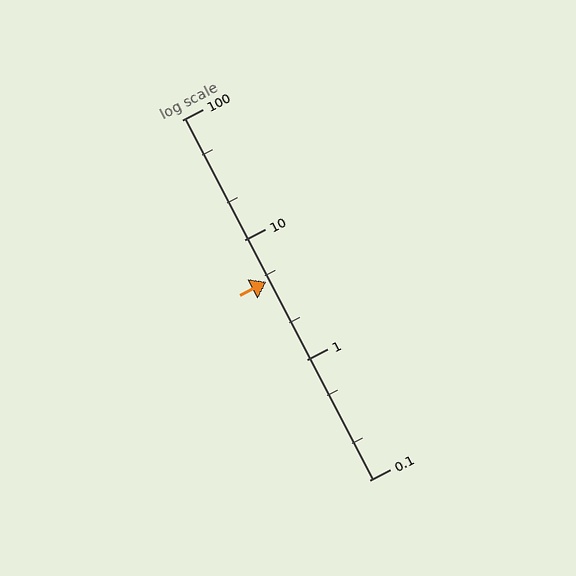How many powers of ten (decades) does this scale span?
The scale spans 3 decades, from 0.1 to 100.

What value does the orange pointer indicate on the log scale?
The pointer indicates approximately 4.5.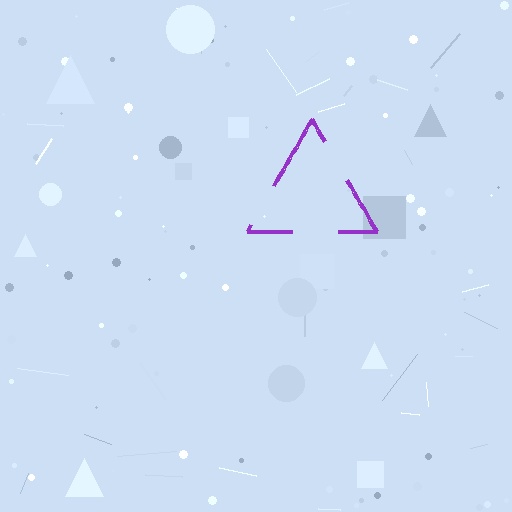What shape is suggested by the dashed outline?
The dashed outline suggests a triangle.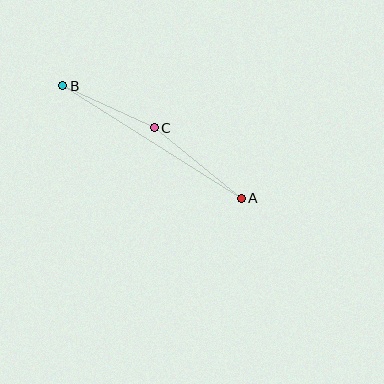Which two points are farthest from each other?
Points A and B are farthest from each other.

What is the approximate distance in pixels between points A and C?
The distance between A and C is approximately 112 pixels.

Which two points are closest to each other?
Points B and C are closest to each other.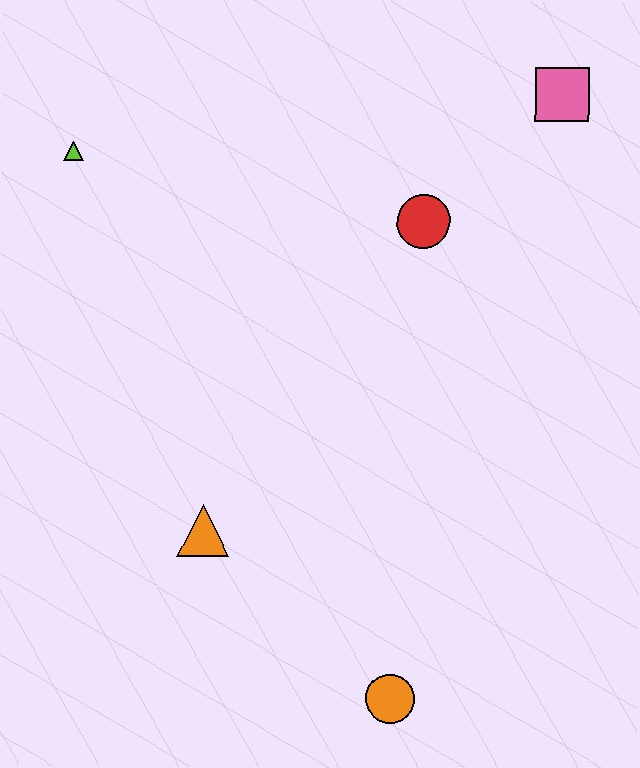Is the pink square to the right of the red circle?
Yes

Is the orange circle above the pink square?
No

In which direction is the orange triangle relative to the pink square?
The orange triangle is below the pink square.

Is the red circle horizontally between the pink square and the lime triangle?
Yes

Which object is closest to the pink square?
The red circle is closest to the pink square.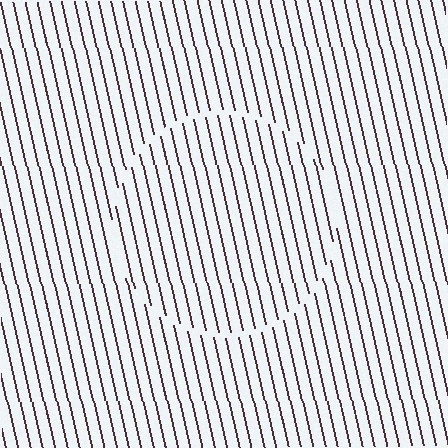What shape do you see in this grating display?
An illusory circle. The interior of the shape contains the same grating, shifted by half a period — the contour is defined by the phase discontinuity where line-ends from the inner and outer gratings abut.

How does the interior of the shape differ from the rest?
The interior of the shape contains the same grating, shifted by half a period — the contour is defined by the phase discontinuity where line-ends from the inner and outer gratings abut.